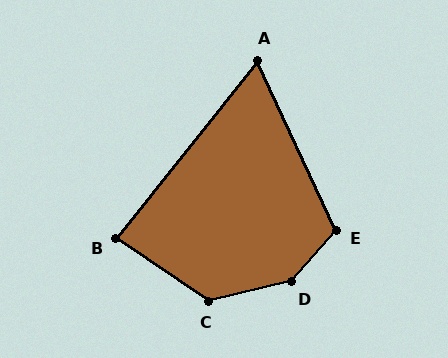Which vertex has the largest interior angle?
D, at approximately 144 degrees.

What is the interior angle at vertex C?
Approximately 133 degrees (obtuse).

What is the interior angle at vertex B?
Approximately 86 degrees (approximately right).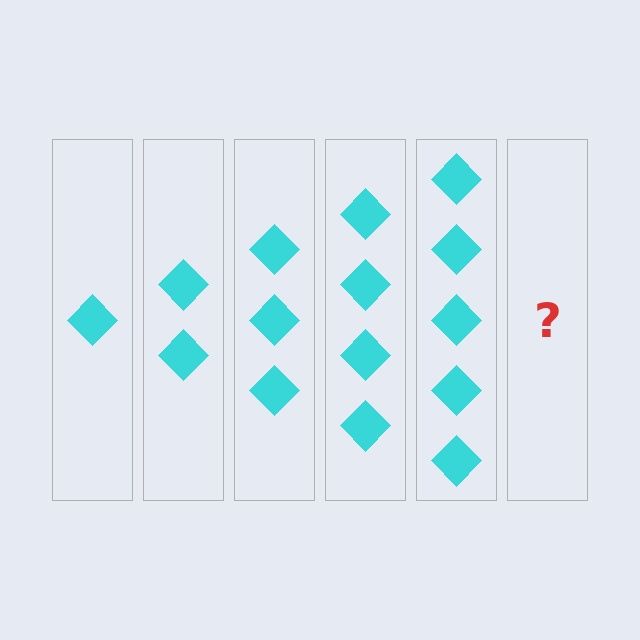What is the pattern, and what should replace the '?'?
The pattern is that each step adds one more diamond. The '?' should be 6 diamonds.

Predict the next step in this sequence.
The next step is 6 diamonds.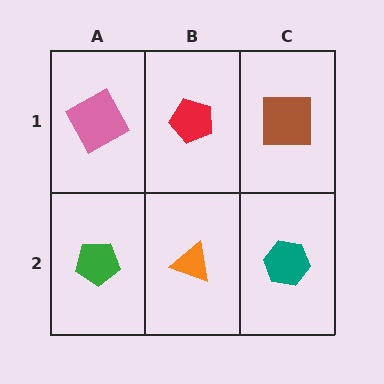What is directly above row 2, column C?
A brown square.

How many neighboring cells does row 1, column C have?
2.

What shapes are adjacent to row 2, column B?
A red pentagon (row 1, column B), a green pentagon (row 2, column A), a teal hexagon (row 2, column C).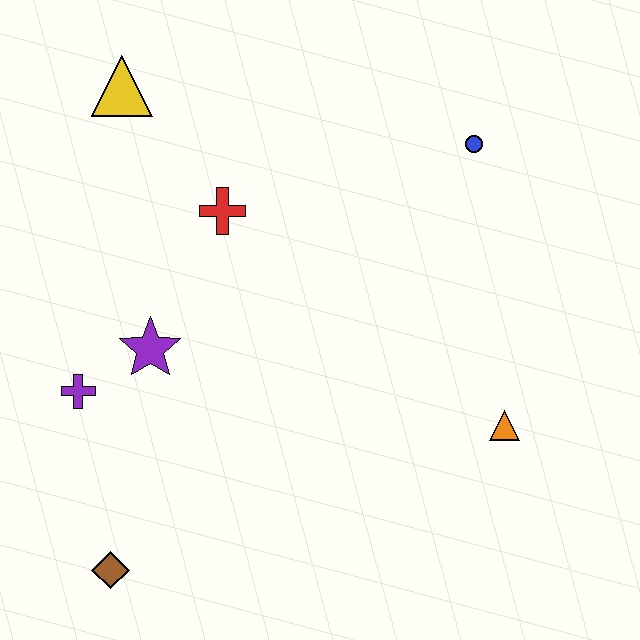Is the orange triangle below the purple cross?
Yes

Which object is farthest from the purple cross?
The blue circle is farthest from the purple cross.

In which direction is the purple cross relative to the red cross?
The purple cross is below the red cross.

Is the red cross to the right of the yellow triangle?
Yes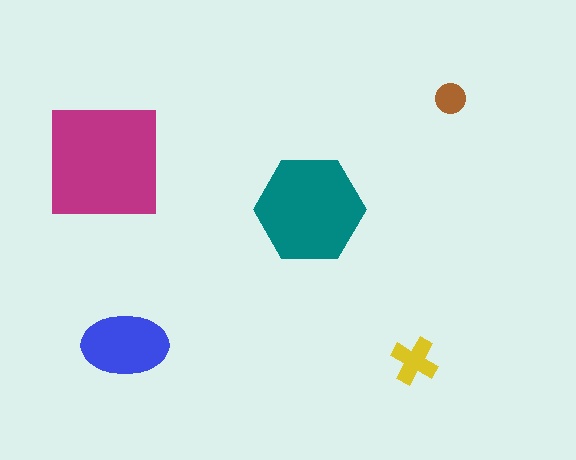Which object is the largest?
The magenta square.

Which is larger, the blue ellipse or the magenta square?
The magenta square.